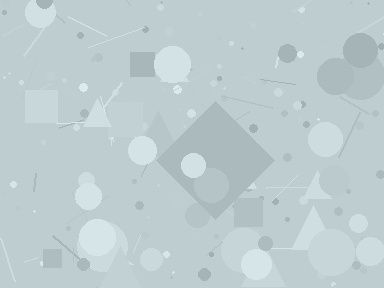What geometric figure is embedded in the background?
A diamond is embedded in the background.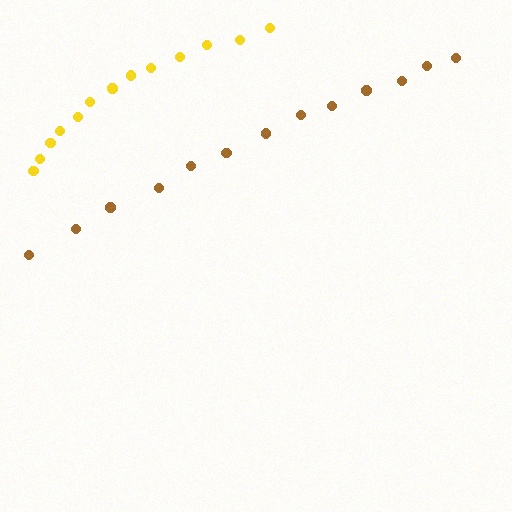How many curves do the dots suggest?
There are 2 distinct paths.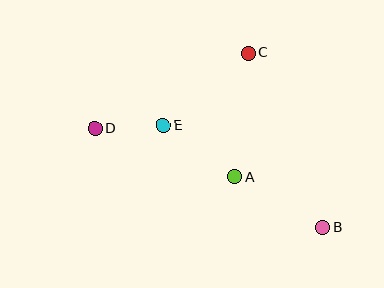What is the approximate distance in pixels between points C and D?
The distance between C and D is approximately 171 pixels.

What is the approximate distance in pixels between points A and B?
The distance between A and B is approximately 101 pixels.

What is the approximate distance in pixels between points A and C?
The distance between A and C is approximately 125 pixels.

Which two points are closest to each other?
Points D and E are closest to each other.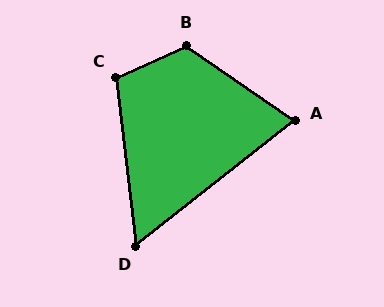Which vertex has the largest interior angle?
B, at approximately 121 degrees.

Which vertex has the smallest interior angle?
D, at approximately 59 degrees.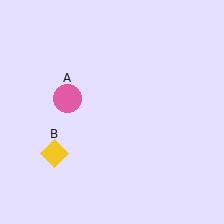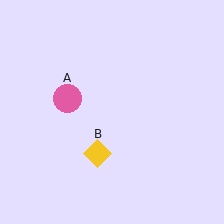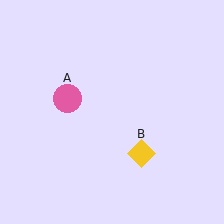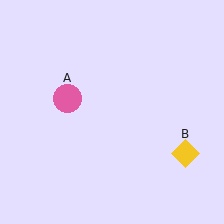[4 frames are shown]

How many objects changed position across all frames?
1 object changed position: yellow diamond (object B).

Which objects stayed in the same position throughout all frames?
Pink circle (object A) remained stationary.